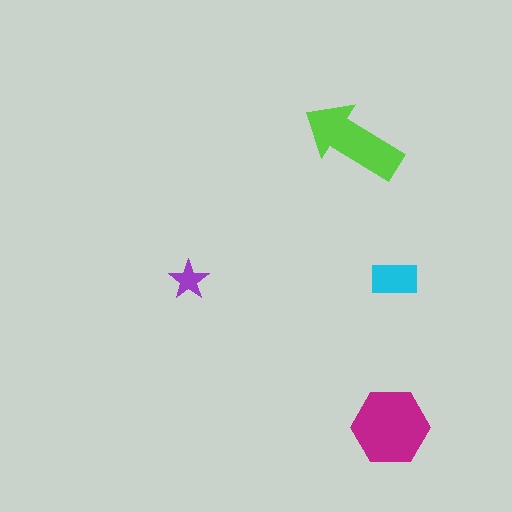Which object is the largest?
The magenta hexagon.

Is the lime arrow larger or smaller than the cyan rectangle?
Larger.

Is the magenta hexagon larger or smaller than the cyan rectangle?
Larger.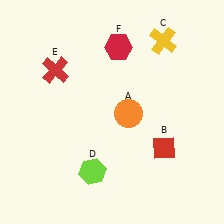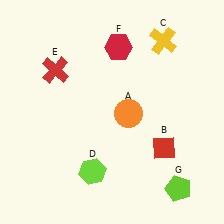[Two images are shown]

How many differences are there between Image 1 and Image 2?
There is 1 difference between the two images.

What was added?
A lime pentagon (G) was added in Image 2.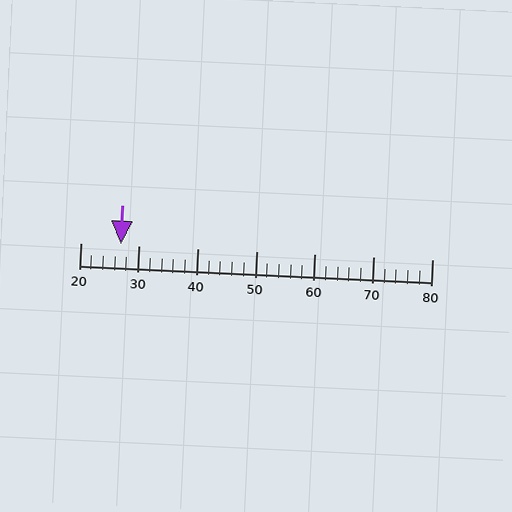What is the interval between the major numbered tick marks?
The major tick marks are spaced 10 units apart.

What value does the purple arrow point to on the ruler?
The purple arrow points to approximately 27.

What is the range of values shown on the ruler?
The ruler shows values from 20 to 80.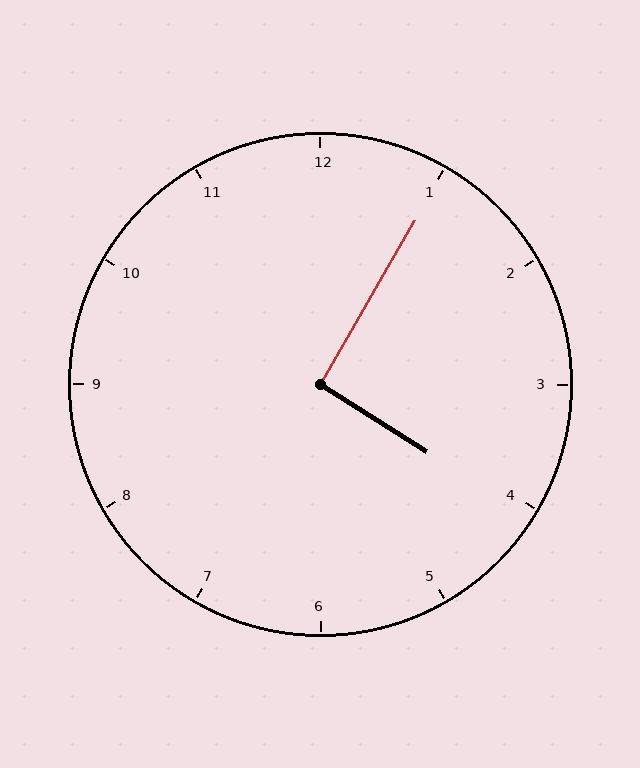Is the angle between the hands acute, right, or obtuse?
It is right.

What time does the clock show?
4:05.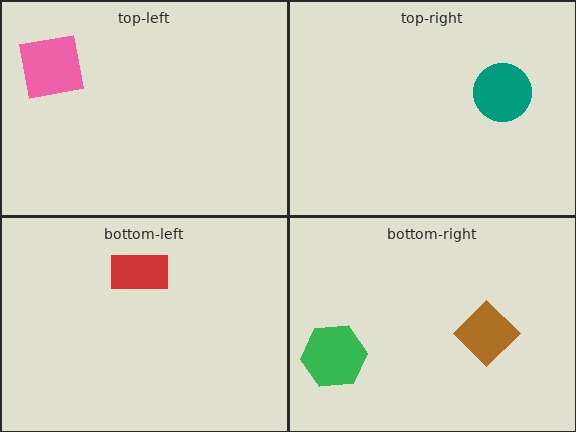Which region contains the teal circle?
The top-right region.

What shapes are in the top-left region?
The pink square.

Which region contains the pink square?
The top-left region.